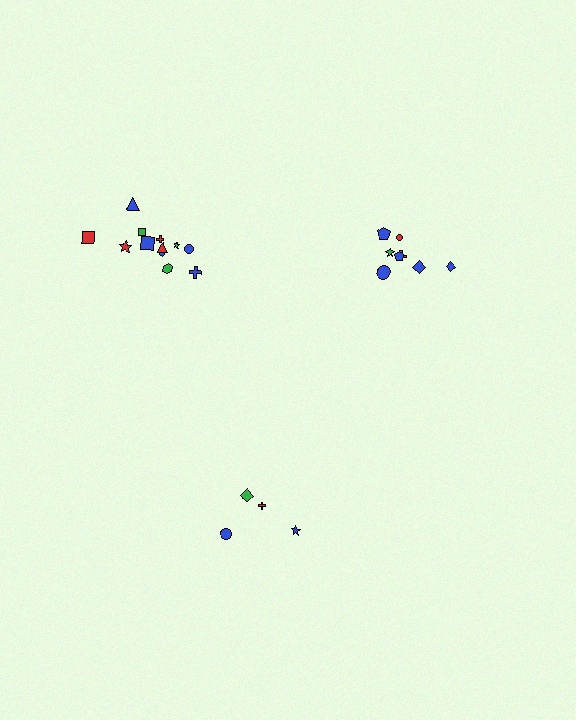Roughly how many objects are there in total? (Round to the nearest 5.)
Roughly 25 objects in total.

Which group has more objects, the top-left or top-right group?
The top-left group.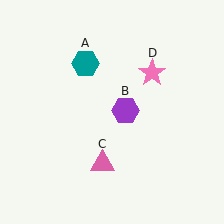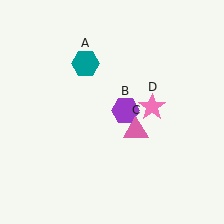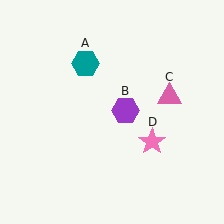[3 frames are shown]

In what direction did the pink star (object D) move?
The pink star (object D) moved down.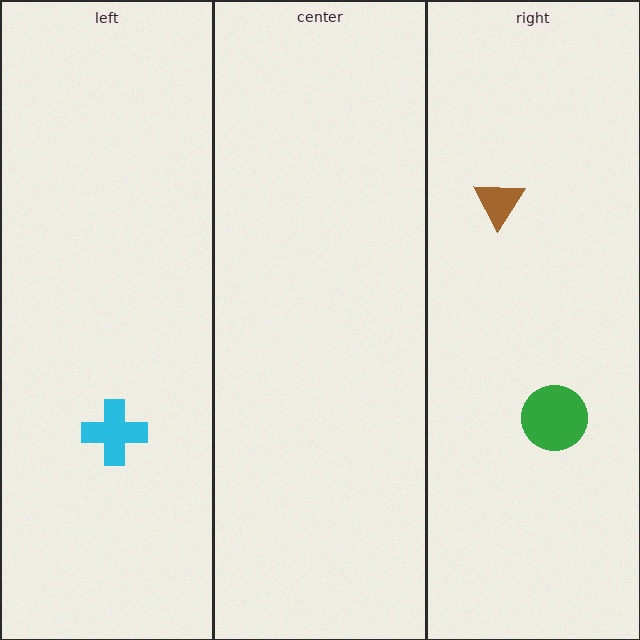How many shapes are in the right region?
2.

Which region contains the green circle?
The right region.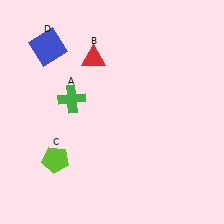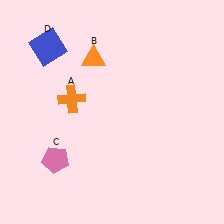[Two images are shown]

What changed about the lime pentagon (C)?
In Image 1, C is lime. In Image 2, it changed to pink.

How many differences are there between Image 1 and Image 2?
There are 3 differences between the two images.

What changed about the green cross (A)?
In Image 1, A is green. In Image 2, it changed to orange.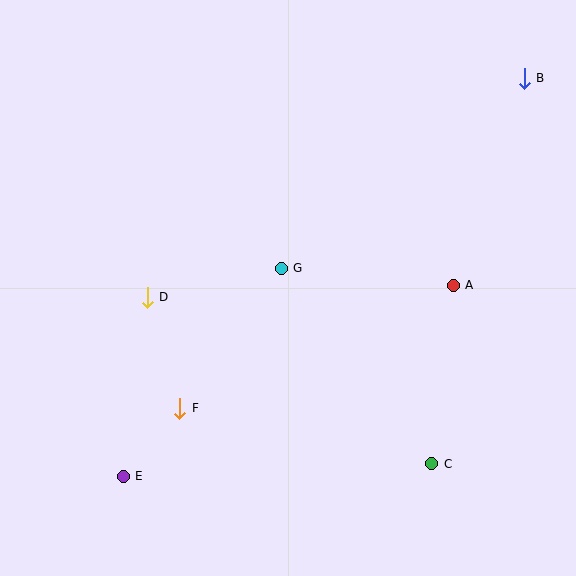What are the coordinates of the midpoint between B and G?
The midpoint between B and G is at (403, 173).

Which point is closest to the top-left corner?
Point D is closest to the top-left corner.